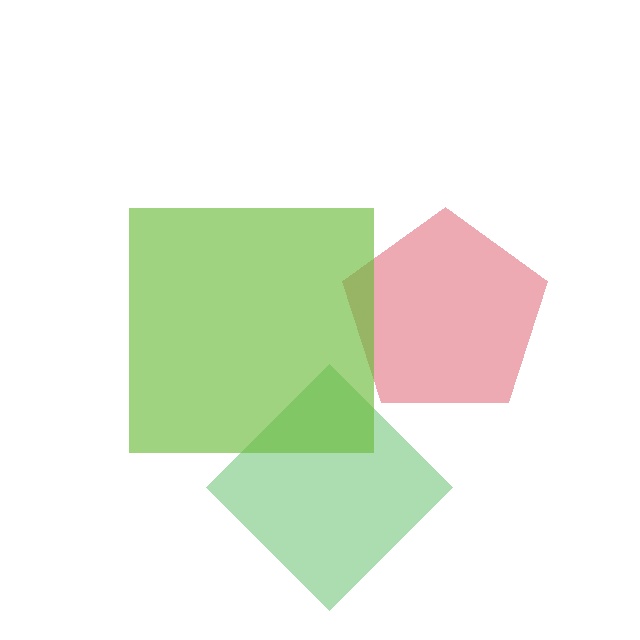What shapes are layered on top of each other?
The layered shapes are: a red pentagon, a green diamond, a lime square.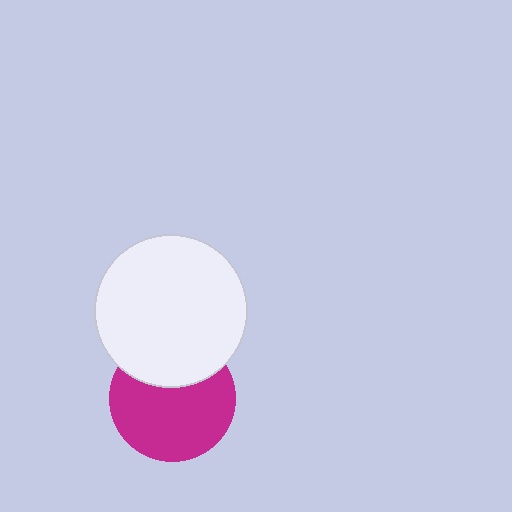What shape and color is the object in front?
The object in front is a white circle.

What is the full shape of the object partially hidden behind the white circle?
The partially hidden object is a magenta circle.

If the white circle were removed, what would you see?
You would see the complete magenta circle.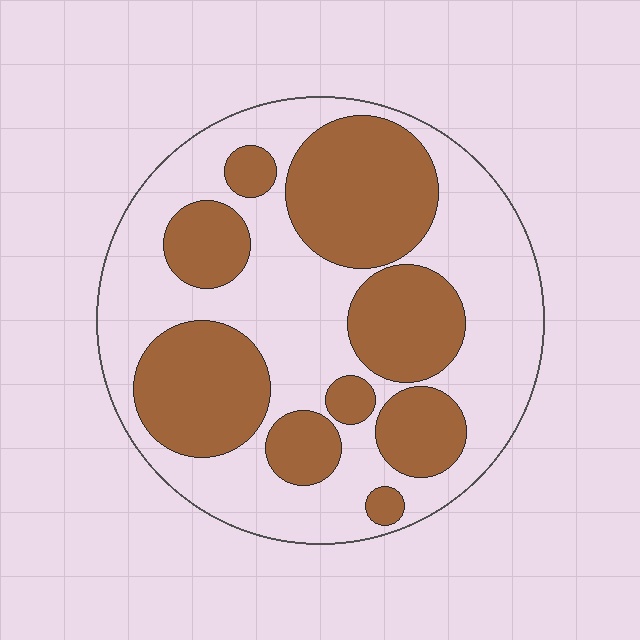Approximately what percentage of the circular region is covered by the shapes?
Approximately 45%.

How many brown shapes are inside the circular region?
9.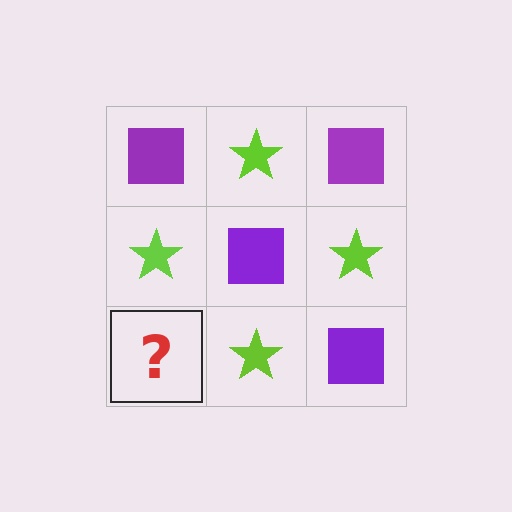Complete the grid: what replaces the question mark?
The question mark should be replaced with a purple square.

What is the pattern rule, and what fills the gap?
The rule is that it alternates purple square and lime star in a checkerboard pattern. The gap should be filled with a purple square.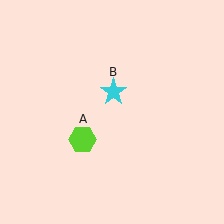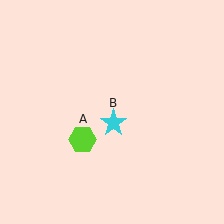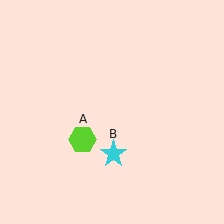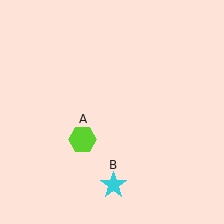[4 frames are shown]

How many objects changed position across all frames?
1 object changed position: cyan star (object B).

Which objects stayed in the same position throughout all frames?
Lime hexagon (object A) remained stationary.